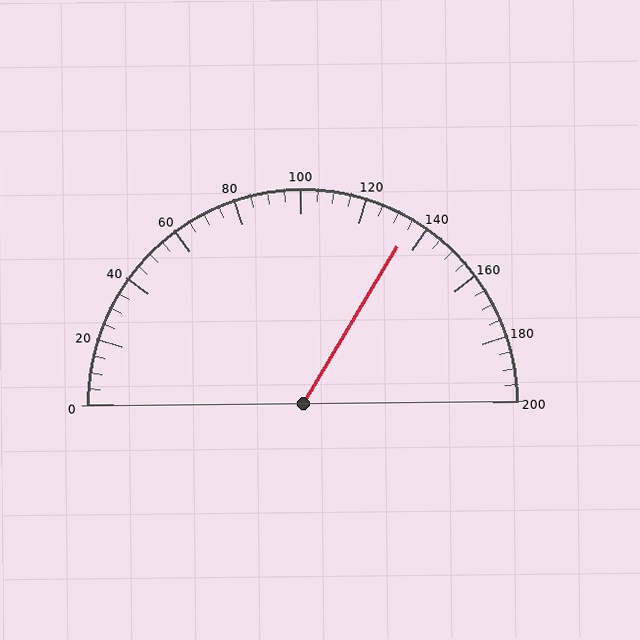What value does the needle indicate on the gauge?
The needle indicates approximately 135.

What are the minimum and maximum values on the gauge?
The gauge ranges from 0 to 200.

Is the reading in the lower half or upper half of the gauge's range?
The reading is in the upper half of the range (0 to 200).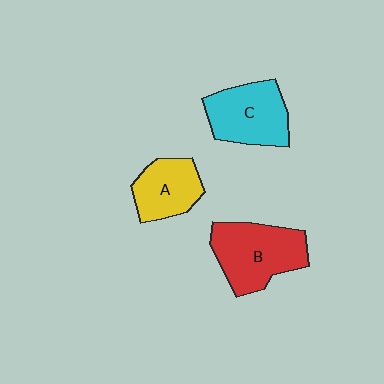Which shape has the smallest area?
Shape A (yellow).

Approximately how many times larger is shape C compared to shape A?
Approximately 1.3 times.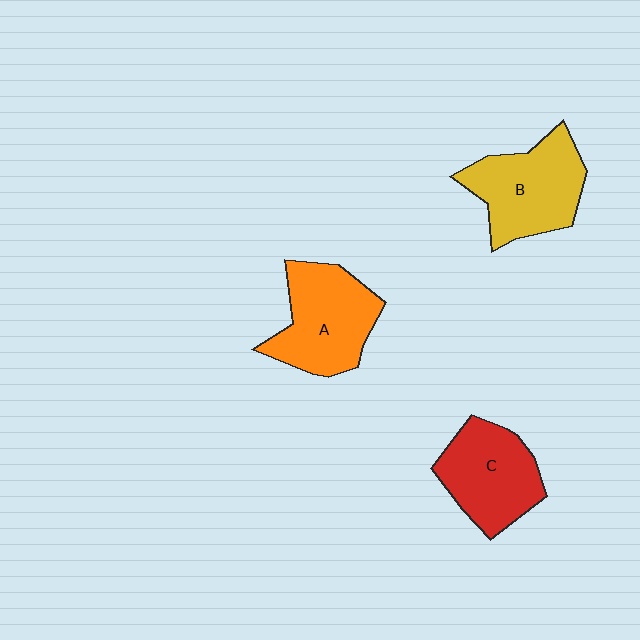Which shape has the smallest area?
Shape C (red).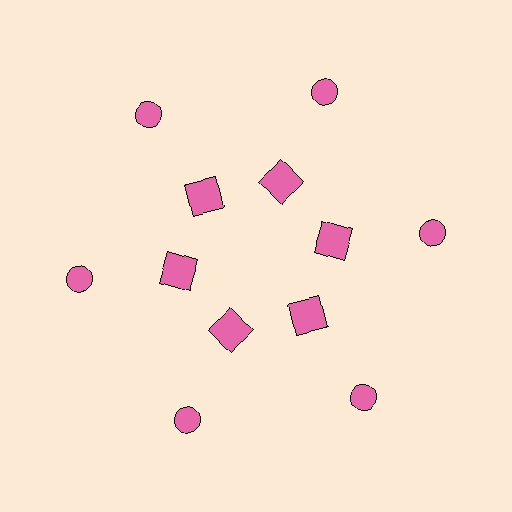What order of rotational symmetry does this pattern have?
This pattern has 6-fold rotational symmetry.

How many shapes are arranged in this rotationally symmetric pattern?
There are 12 shapes, arranged in 6 groups of 2.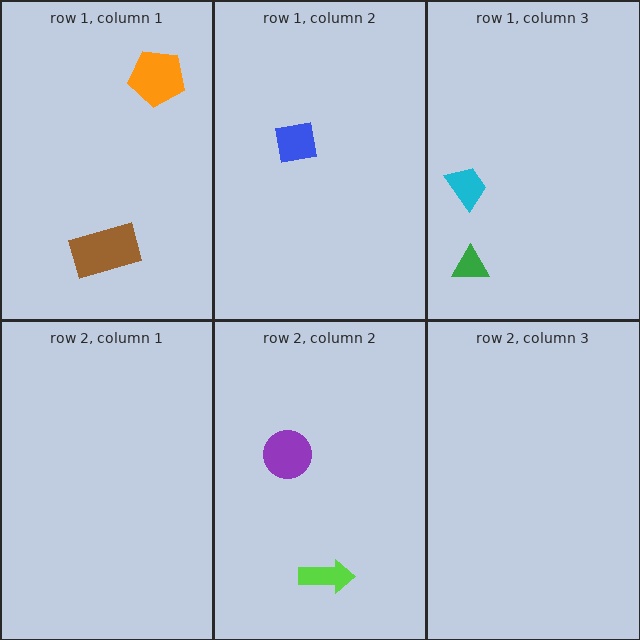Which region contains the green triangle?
The row 1, column 3 region.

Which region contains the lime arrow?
The row 2, column 2 region.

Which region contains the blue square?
The row 1, column 2 region.